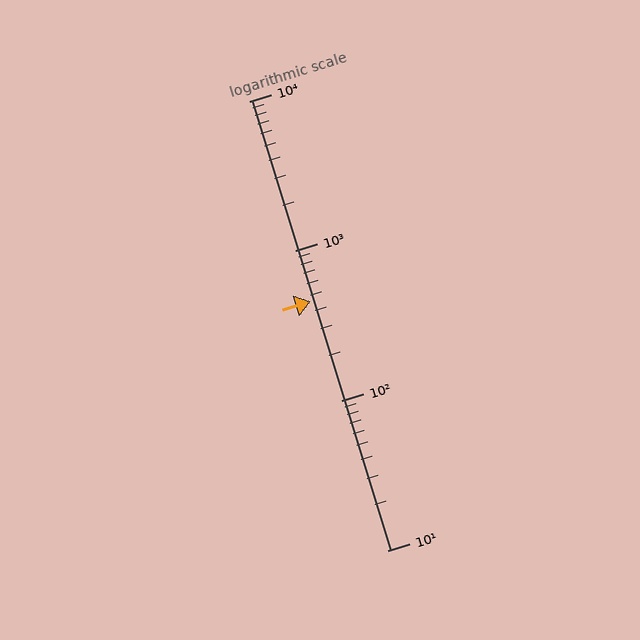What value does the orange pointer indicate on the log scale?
The pointer indicates approximately 460.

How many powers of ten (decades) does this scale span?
The scale spans 3 decades, from 10 to 10000.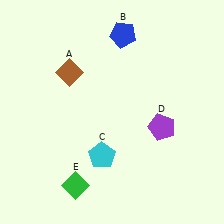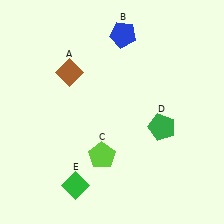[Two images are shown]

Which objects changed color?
C changed from cyan to lime. D changed from purple to green.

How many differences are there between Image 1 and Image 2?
There are 2 differences between the two images.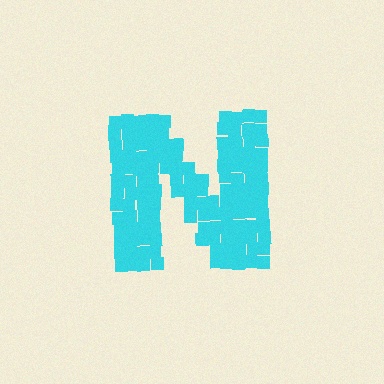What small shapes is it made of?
It is made of small squares.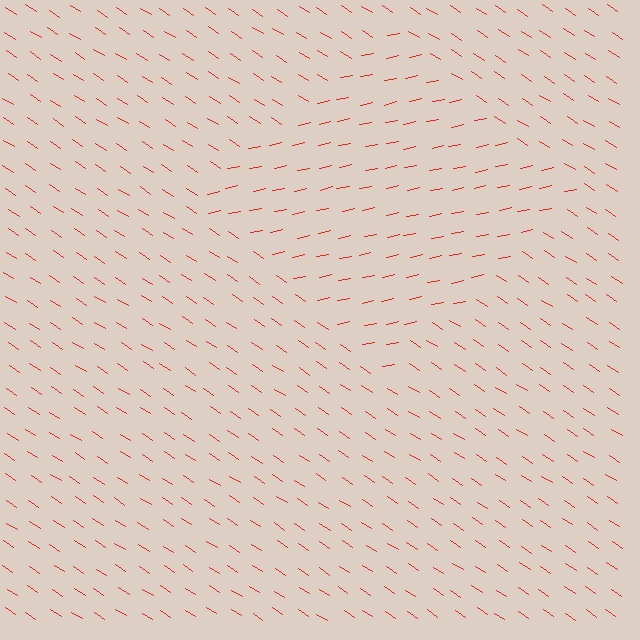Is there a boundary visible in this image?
Yes, there is a texture boundary formed by a change in line orientation.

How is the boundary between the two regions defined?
The boundary is defined purely by a change in line orientation (approximately 45 degrees difference). All lines are the same color and thickness.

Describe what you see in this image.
The image is filled with small red line segments. A diamond region in the image has lines oriented differently from the surrounding lines, creating a visible texture boundary.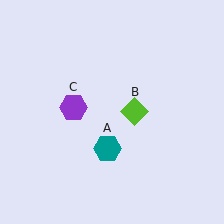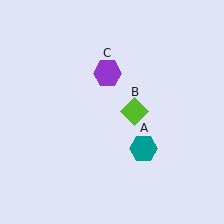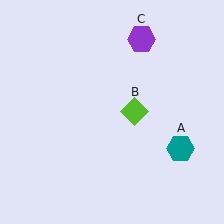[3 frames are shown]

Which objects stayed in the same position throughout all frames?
Lime diamond (object B) remained stationary.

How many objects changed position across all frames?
2 objects changed position: teal hexagon (object A), purple hexagon (object C).